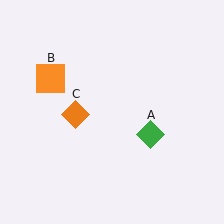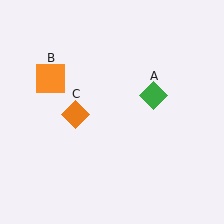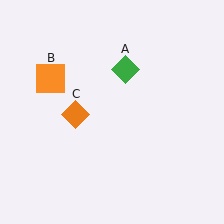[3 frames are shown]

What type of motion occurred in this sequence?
The green diamond (object A) rotated counterclockwise around the center of the scene.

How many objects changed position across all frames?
1 object changed position: green diamond (object A).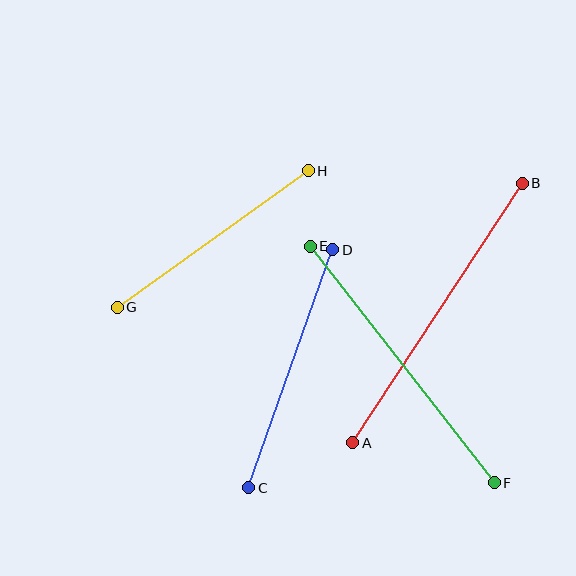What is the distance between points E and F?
The distance is approximately 300 pixels.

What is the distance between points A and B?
The distance is approximately 310 pixels.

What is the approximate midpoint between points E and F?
The midpoint is at approximately (402, 364) pixels.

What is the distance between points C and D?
The distance is approximately 252 pixels.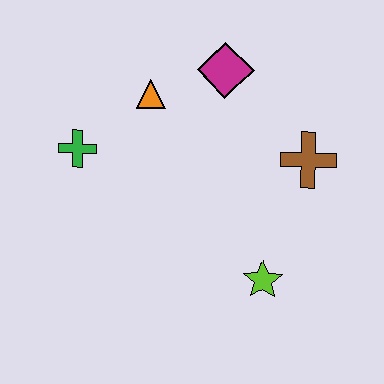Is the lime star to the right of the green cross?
Yes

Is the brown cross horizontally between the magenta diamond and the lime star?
No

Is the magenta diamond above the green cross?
Yes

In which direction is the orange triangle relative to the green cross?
The orange triangle is to the right of the green cross.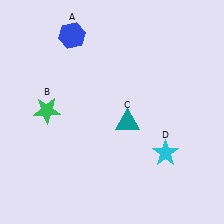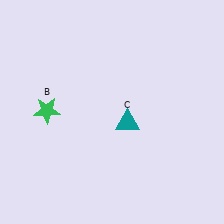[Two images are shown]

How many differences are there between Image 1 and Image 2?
There are 2 differences between the two images.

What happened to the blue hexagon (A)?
The blue hexagon (A) was removed in Image 2. It was in the top-left area of Image 1.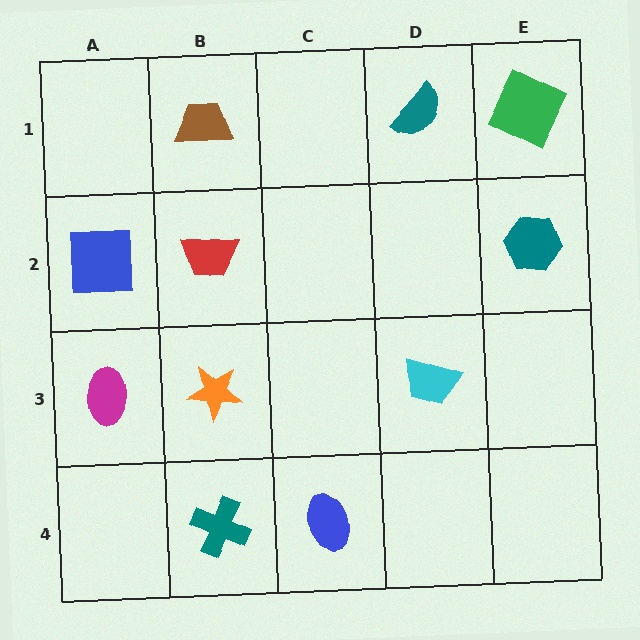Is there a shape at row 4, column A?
No, that cell is empty.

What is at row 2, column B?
A red trapezoid.